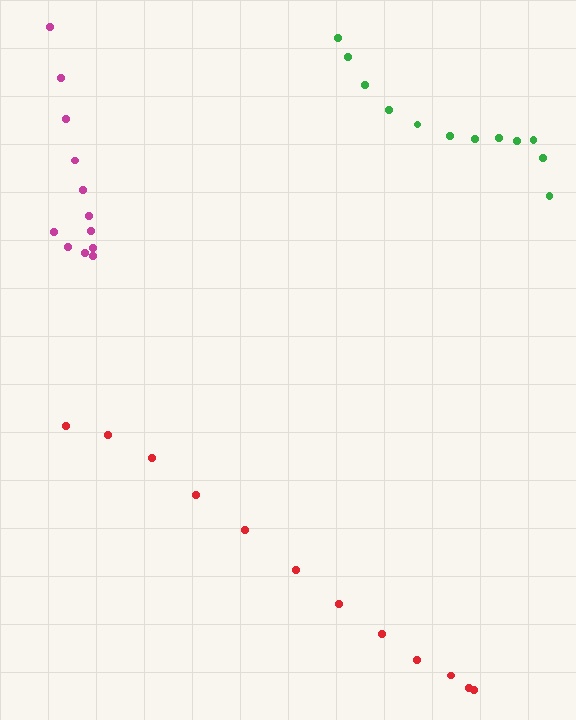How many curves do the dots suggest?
There are 3 distinct paths.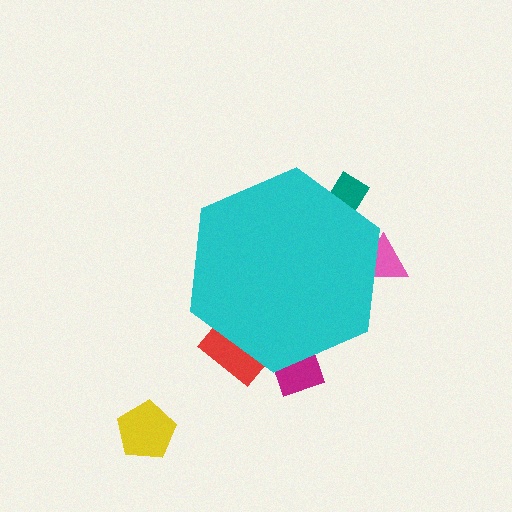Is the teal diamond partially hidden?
Yes, the teal diamond is partially hidden behind the cyan hexagon.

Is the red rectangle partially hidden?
Yes, the red rectangle is partially hidden behind the cyan hexagon.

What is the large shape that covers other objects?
A cyan hexagon.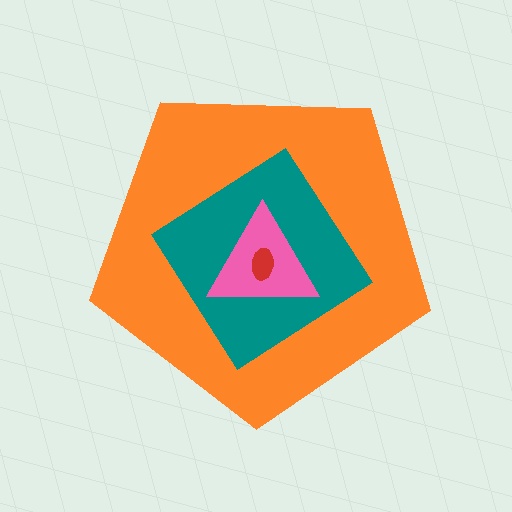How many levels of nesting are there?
4.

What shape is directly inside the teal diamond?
The pink triangle.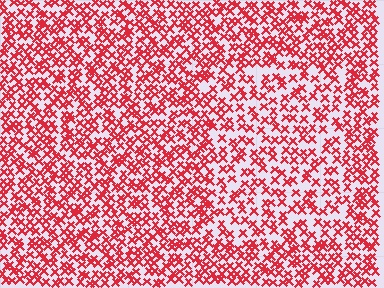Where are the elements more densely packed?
The elements are more densely packed outside the rectangle boundary.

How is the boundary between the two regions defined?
The boundary is defined by a change in element density (approximately 1.5x ratio). All elements are the same color, size, and shape.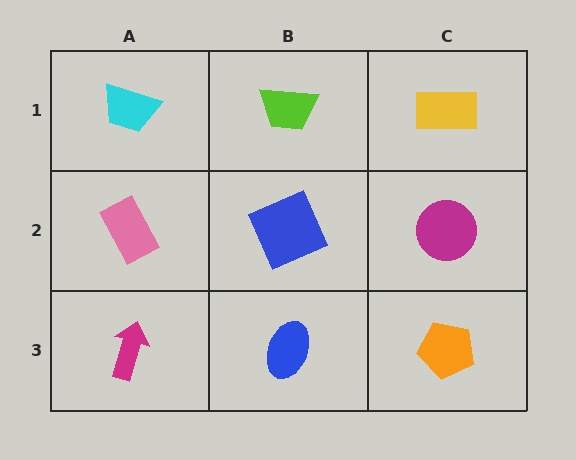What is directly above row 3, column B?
A blue square.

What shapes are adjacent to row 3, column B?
A blue square (row 2, column B), a magenta arrow (row 3, column A), an orange pentagon (row 3, column C).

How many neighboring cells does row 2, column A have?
3.